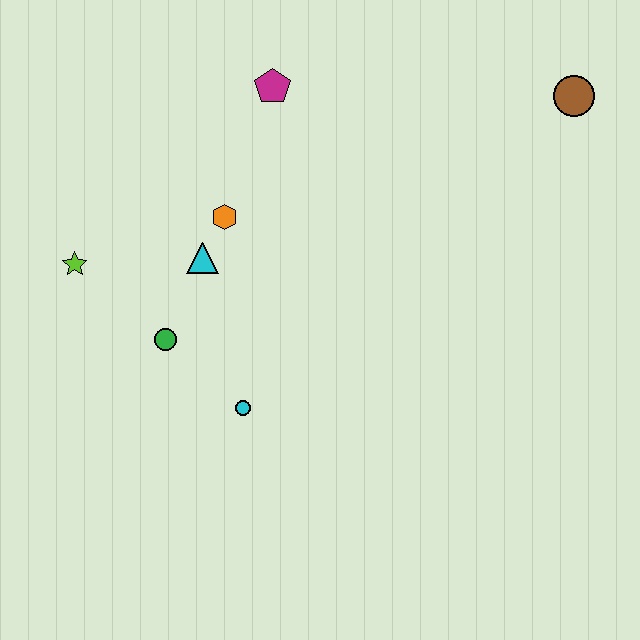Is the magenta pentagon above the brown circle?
Yes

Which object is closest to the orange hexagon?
The cyan triangle is closest to the orange hexagon.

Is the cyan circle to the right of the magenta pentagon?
No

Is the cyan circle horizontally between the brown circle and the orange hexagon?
Yes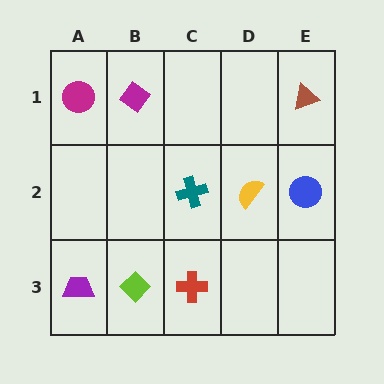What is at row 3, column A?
A purple trapezoid.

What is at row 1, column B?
A magenta diamond.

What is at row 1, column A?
A magenta circle.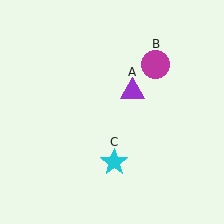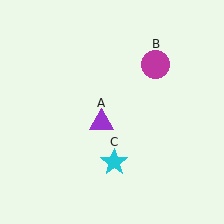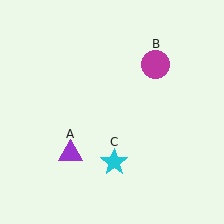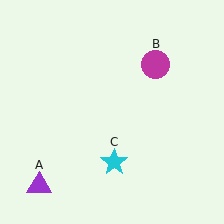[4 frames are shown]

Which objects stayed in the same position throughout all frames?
Magenta circle (object B) and cyan star (object C) remained stationary.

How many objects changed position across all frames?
1 object changed position: purple triangle (object A).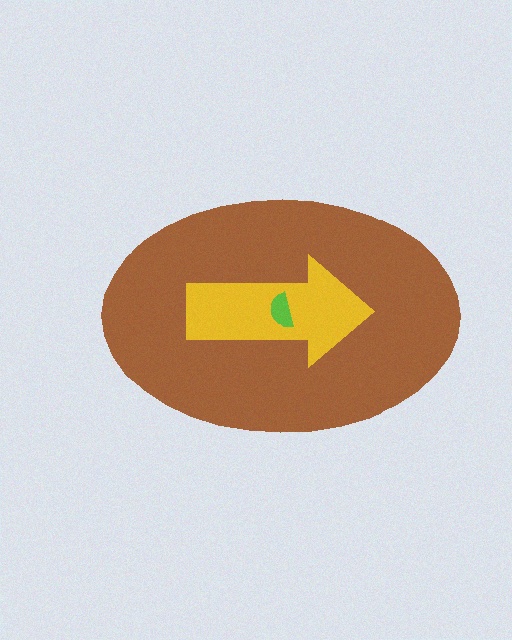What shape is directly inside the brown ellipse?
The yellow arrow.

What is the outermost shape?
The brown ellipse.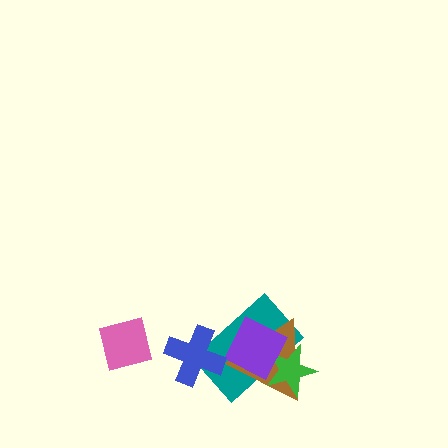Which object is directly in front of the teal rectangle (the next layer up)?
The brown triangle is directly in front of the teal rectangle.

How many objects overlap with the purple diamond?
3 objects overlap with the purple diamond.